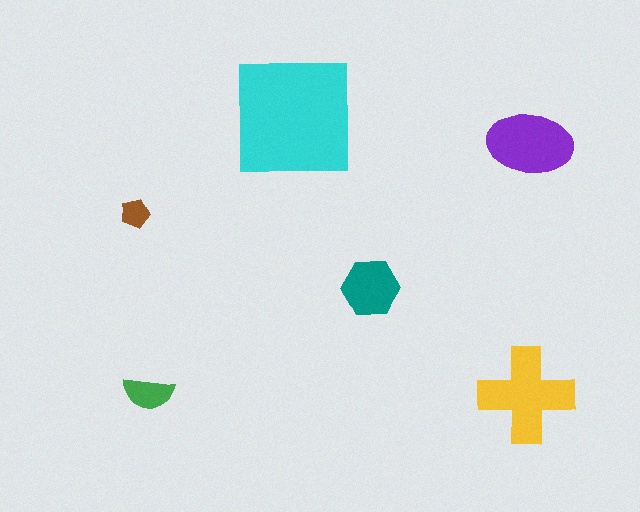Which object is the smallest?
The brown pentagon.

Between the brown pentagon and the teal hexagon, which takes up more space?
The teal hexagon.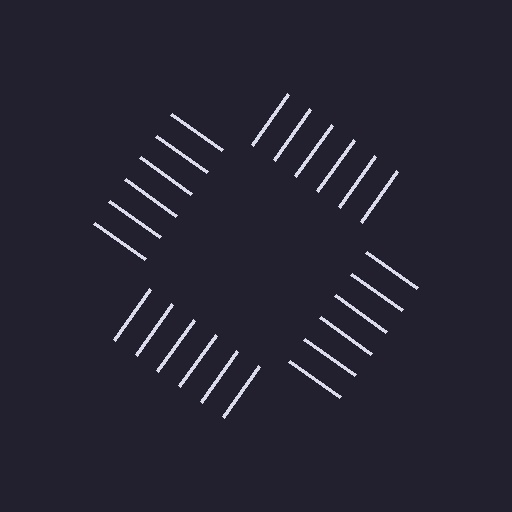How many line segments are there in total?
24 — 6 along each of the 4 edges.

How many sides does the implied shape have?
4 sides — the line-ends trace a square.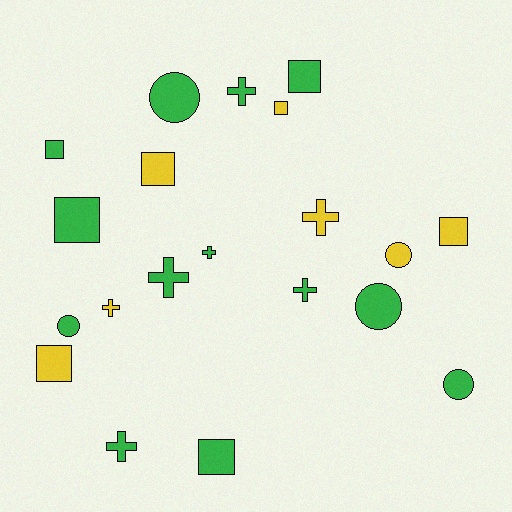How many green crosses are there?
There are 5 green crosses.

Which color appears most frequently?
Green, with 13 objects.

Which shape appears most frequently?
Square, with 8 objects.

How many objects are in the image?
There are 20 objects.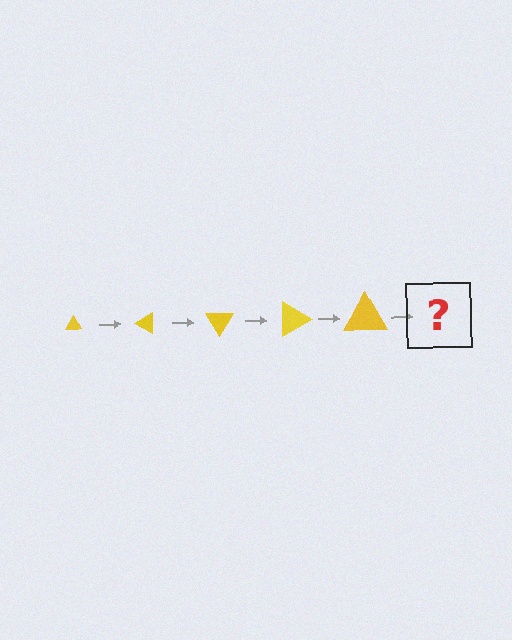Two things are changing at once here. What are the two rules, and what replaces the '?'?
The two rules are that the triangle grows larger each step and it rotates 30 degrees each step. The '?' should be a triangle, larger than the previous one and rotated 150 degrees from the start.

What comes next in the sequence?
The next element should be a triangle, larger than the previous one and rotated 150 degrees from the start.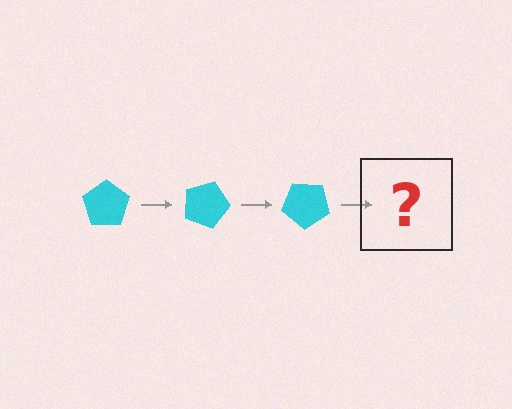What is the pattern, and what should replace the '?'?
The pattern is that the pentagon rotates 20 degrees each step. The '?' should be a cyan pentagon rotated 60 degrees.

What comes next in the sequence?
The next element should be a cyan pentagon rotated 60 degrees.